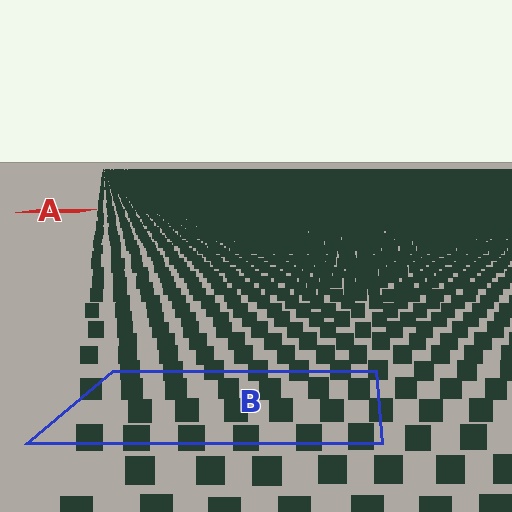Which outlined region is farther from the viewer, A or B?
Region A is farther from the viewer — the texture elements inside it appear smaller and more densely packed.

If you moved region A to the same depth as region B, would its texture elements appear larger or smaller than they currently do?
They would appear larger. At a closer depth, the same texture elements are projected at a bigger on-screen size.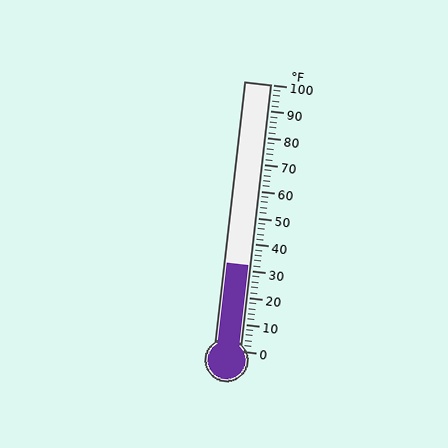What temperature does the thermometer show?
The thermometer shows approximately 32°F.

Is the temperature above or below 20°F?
The temperature is above 20°F.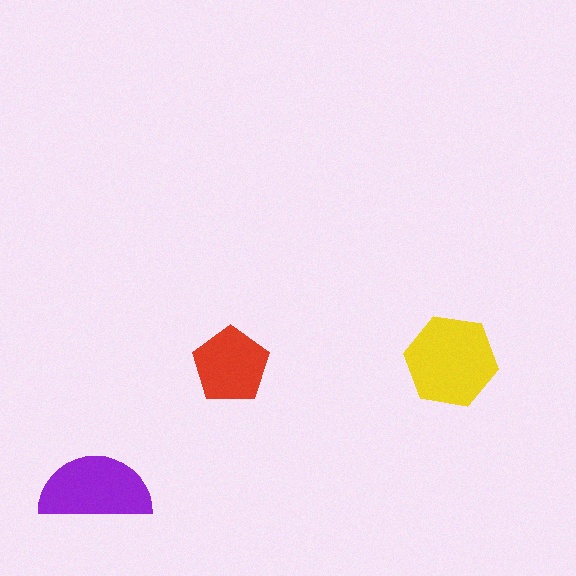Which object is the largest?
The yellow hexagon.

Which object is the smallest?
The red pentagon.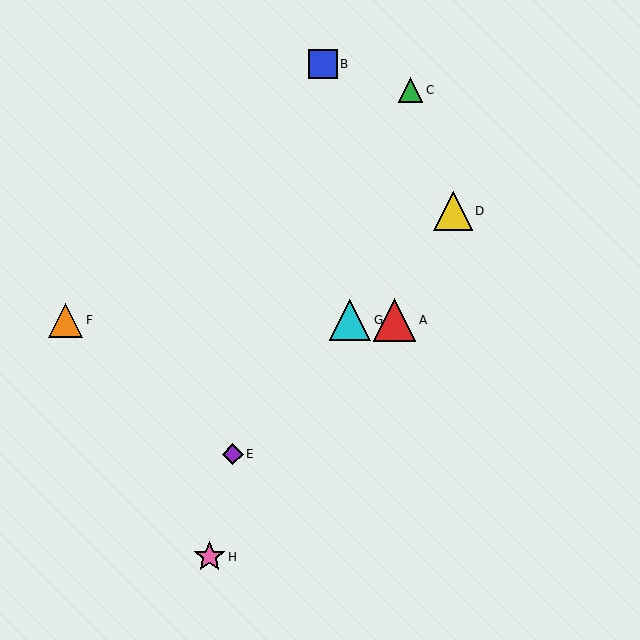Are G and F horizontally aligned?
Yes, both are at y≈320.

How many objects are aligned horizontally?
3 objects (A, F, G) are aligned horizontally.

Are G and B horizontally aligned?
No, G is at y≈320 and B is at y≈64.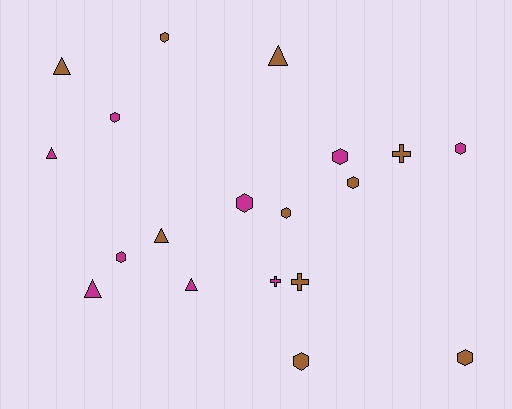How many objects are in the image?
There are 19 objects.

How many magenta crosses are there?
There is 1 magenta cross.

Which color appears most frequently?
Brown, with 10 objects.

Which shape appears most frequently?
Hexagon, with 10 objects.